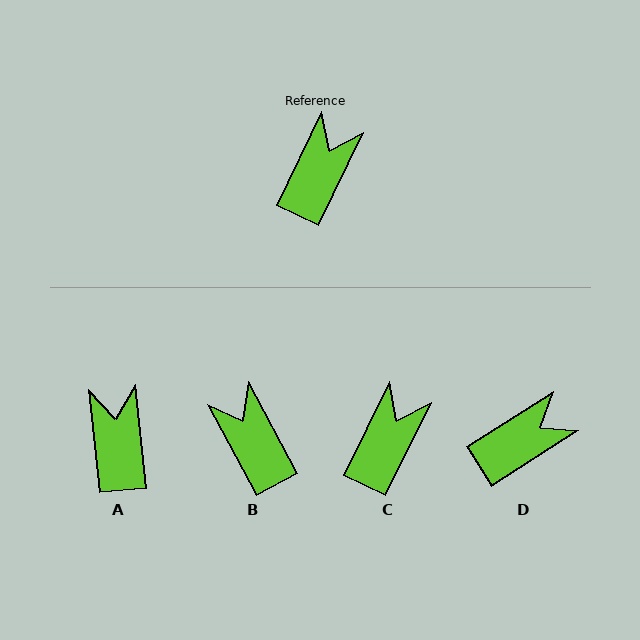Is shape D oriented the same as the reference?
No, it is off by about 32 degrees.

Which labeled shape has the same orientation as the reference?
C.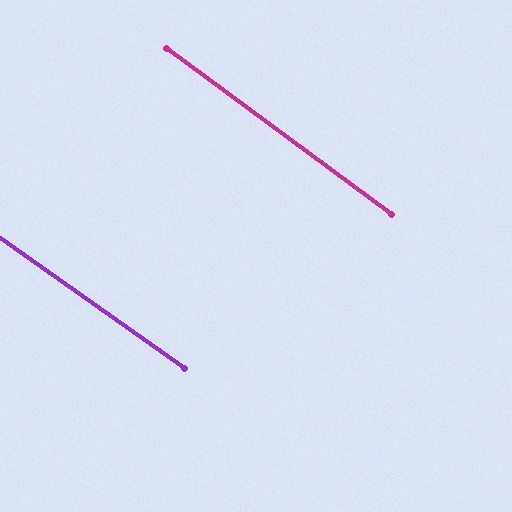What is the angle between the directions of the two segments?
Approximately 1 degree.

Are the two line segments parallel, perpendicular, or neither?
Parallel — their directions differ by only 1.4°.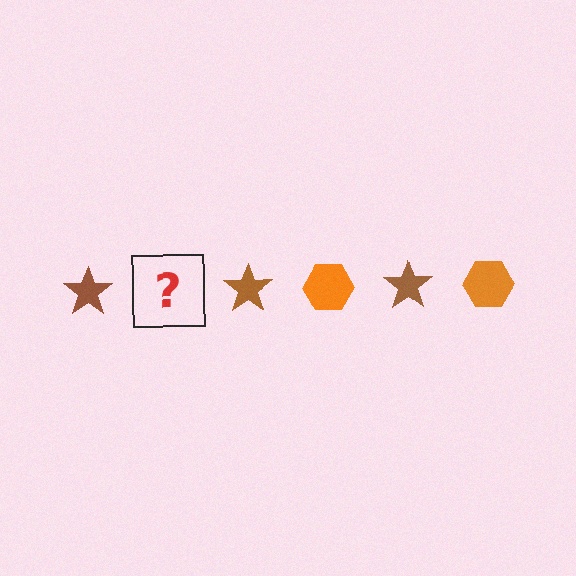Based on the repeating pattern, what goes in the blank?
The blank should be an orange hexagon.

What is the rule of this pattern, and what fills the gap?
The rule is that the pattern alternates between brown star and orange hexagon. The gap should be filled with an orange hexagon.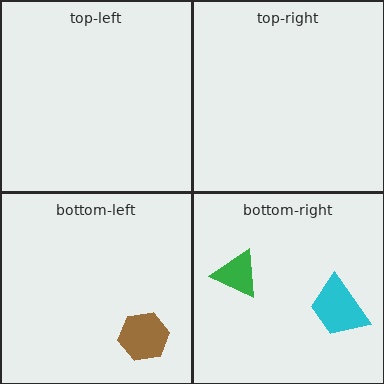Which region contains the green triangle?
The bottom-right region.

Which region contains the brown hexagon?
The bottom-left region.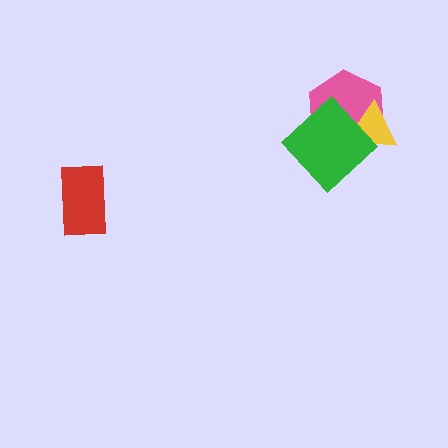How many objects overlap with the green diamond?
2 objects overlap with the green diamond.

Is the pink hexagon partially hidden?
Yes, it is partially covered by another shape.